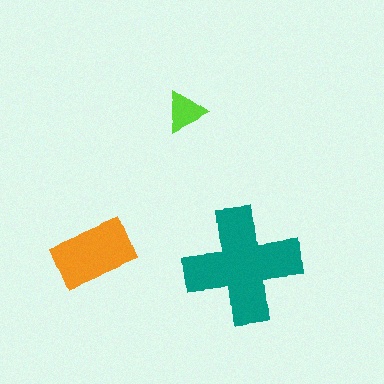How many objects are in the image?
There are 3 objects in the image.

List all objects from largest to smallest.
The teal cross, the orange rectangle, the lime triangle.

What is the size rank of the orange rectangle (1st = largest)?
2nd.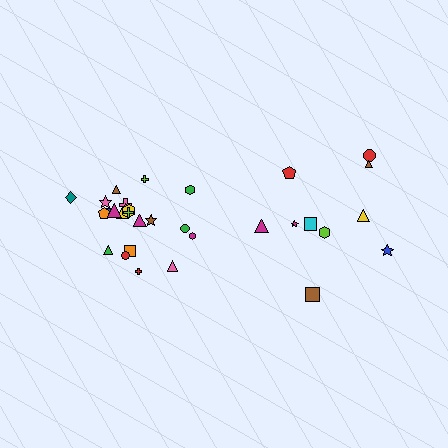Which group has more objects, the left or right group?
The left group.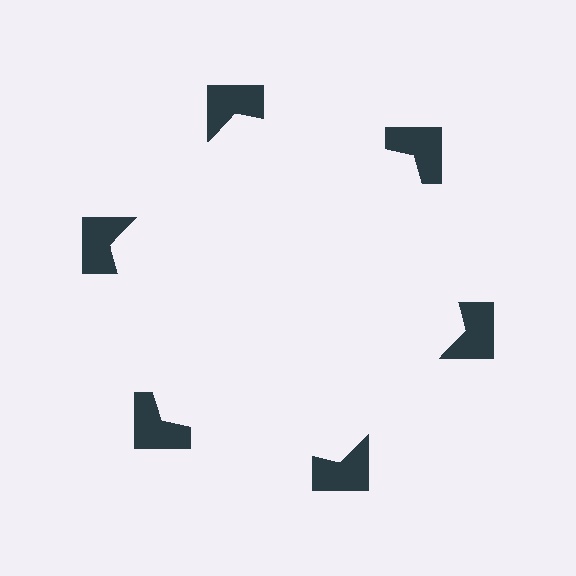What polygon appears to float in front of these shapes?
An illusory hexagon — its edges are inferred from the aligned wedge cuts in the notched squares, not physically drawn.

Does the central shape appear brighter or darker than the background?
It typically appears slightly brighter than the background, even though no actual brightness change is drawn.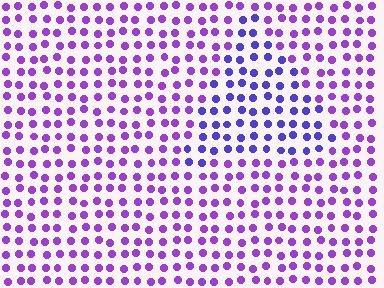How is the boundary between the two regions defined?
The boundary is defined purely by a slight shift in hue (about 32 degrees). Spacing, size, and orientation are identical on both sides.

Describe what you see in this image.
The image is filled with small purple elements in a uniform arrangement. A triangle-shaped region is visible where the elements are tinted to a slightly different hue, forming a subtle color boundary.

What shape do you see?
I see a triangle.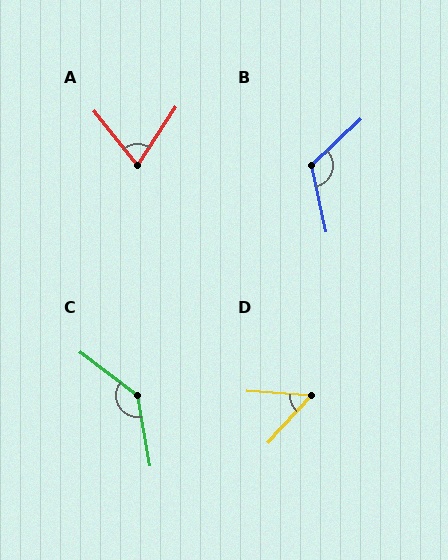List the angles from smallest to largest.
D (52°), A (72°), B (121°), C (138°).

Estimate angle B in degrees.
Approximately 121 degrees.